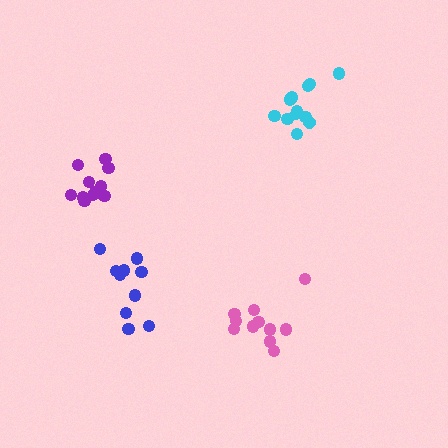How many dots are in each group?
Group 1: 11 dots, Group 2: 12 dots, Group 3: 10 dots, Group 4: 12 dots (45 total).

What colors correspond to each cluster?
The clusters are colored: pink, cyan, blue, purple.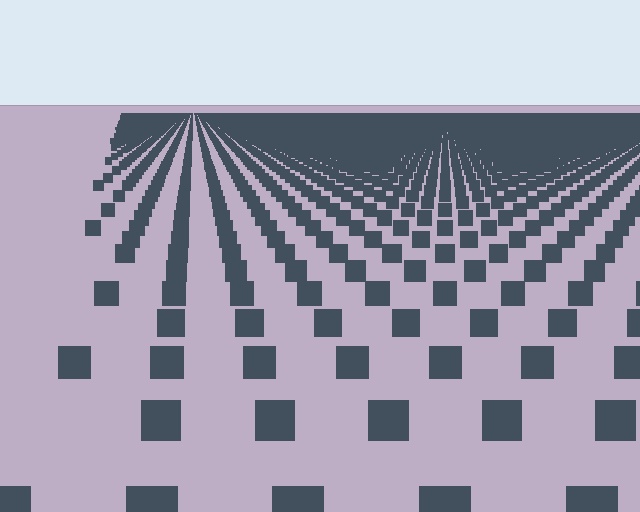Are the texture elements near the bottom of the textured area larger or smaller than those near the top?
Larger. Near the bottom, elements are closer to the viewer and appear at a bigger on-screen size.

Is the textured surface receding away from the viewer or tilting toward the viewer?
The surface is receding away from the viewer. Texture elements get smaller and denser toward the top.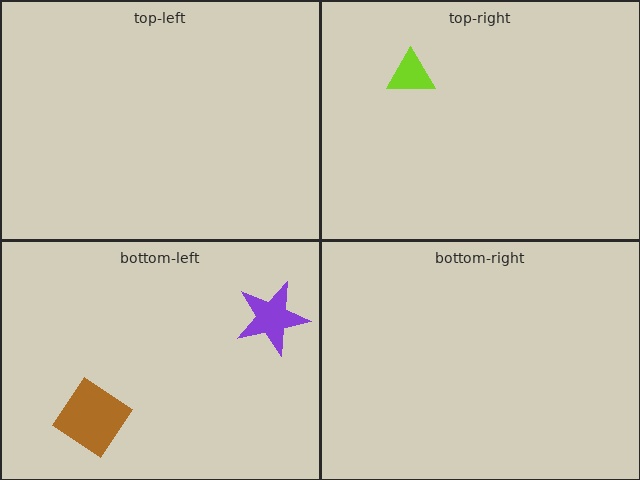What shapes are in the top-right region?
The lime triangle.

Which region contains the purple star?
The bottom-left region.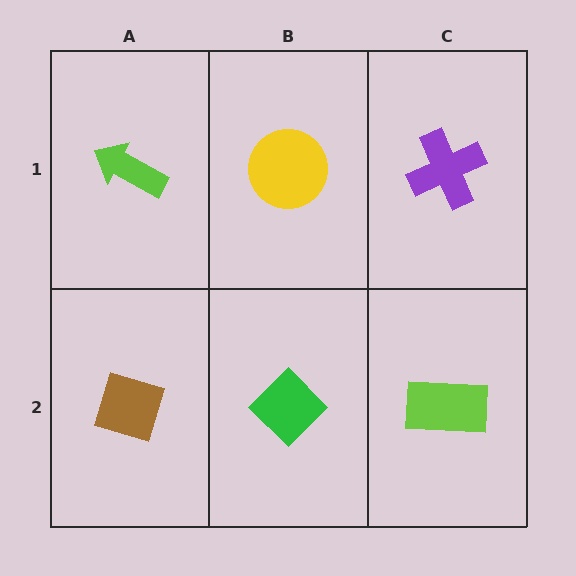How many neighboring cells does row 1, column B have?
3.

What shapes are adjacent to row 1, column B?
A green diamond (row 2, column B), a lime arrow (row 1, column A), a purple cross (row 1, column C).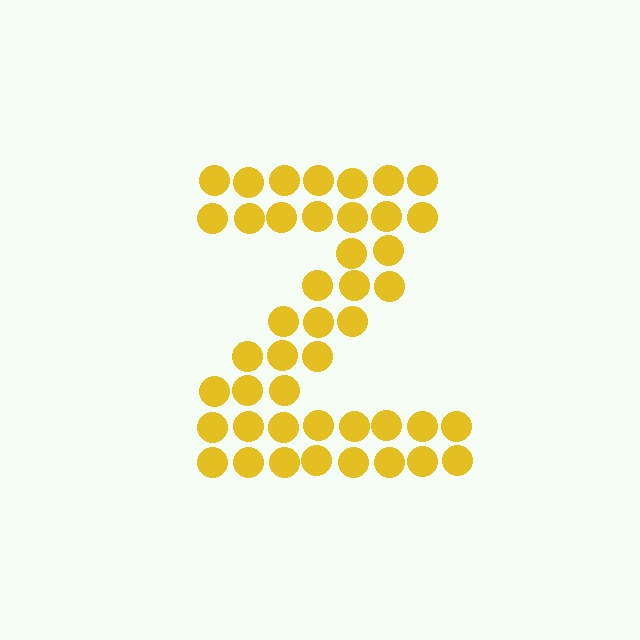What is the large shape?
The large shape is the letter Z.